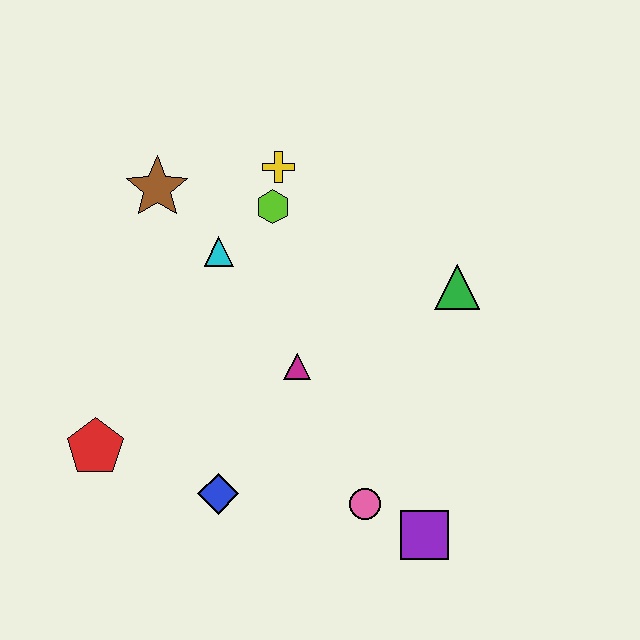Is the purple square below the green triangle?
Yes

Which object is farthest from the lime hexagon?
The purple square is farthest from the lime hexagon.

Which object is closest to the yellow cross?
The lime hexagon is closest to the yellow cross.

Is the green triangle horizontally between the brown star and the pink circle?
No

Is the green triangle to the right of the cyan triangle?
Yes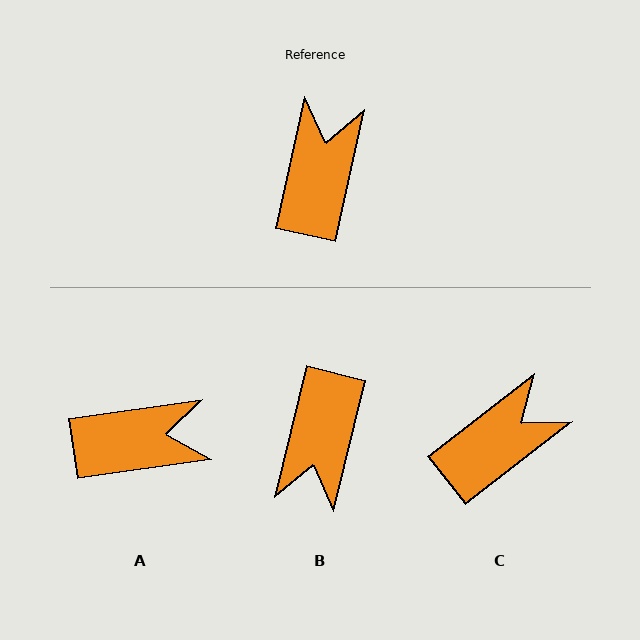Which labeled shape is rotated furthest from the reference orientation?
B, about 179 degrees away.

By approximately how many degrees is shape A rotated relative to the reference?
Approximately 70 degrees clockwise.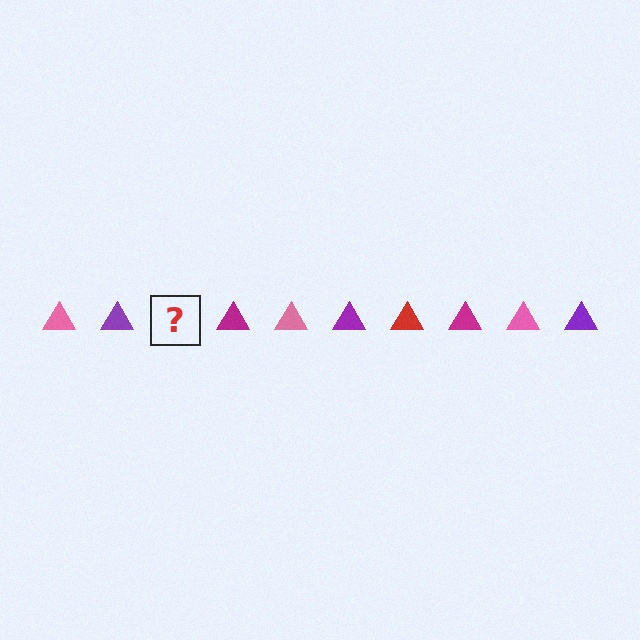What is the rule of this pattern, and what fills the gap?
The rule is that the pattern cycles through pink, purple, red, magenta triangles. The gap should be filled with a red triangle.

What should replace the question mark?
The question mark should be replaced with a red triangle.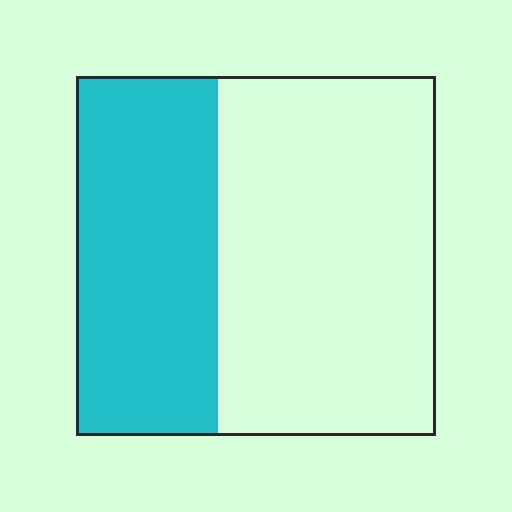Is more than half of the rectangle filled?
No.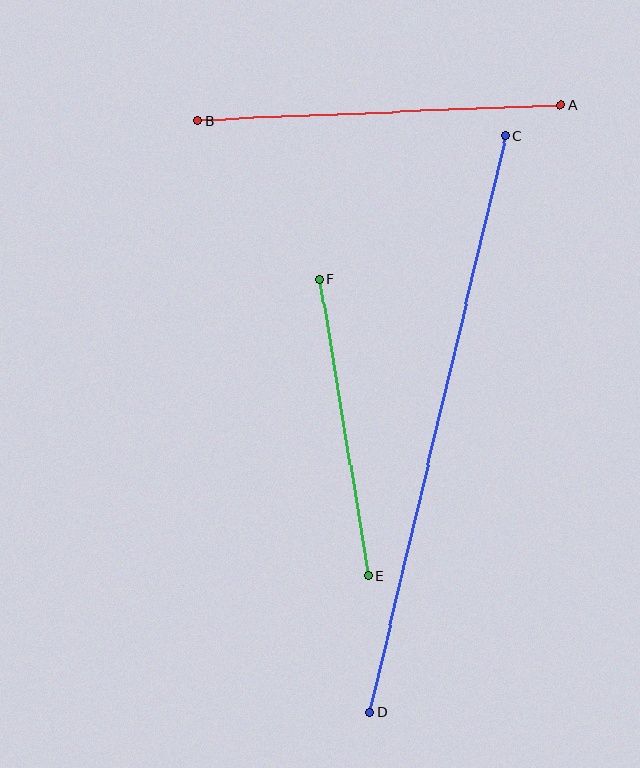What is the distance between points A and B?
The distance is approximately 363 pixels.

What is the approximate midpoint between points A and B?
The midpoint is at approximately (379, 113) pixels.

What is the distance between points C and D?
The distance is approximately 592 pixels.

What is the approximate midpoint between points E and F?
The midpoint is at approximately (344, 427) pixels.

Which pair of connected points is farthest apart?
Points C and D are farthest apart.